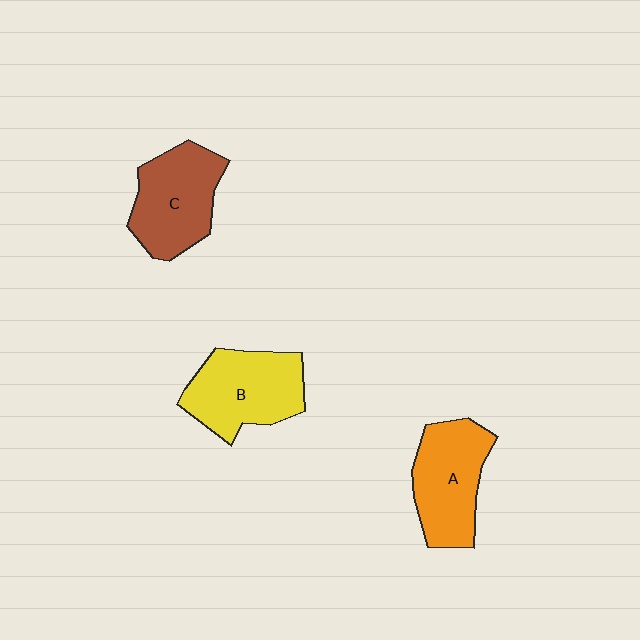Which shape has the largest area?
Shape B (yellow).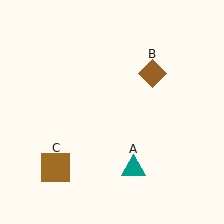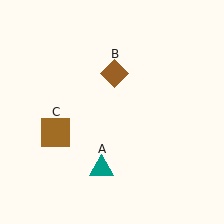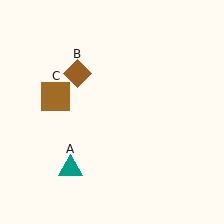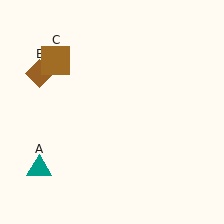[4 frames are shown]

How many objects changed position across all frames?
3 objects changed position: teal triangle (object A), brown diamond (object B), brown square (object C).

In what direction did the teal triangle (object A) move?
The teal triangle (object A) moved left.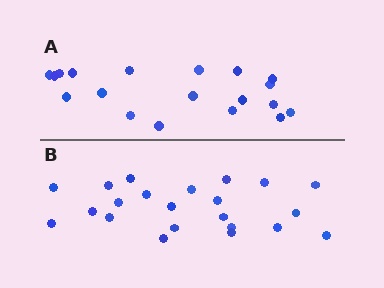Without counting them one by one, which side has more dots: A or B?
Region B (the bottom region) has more dots.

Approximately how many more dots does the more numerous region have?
Region B has just a few more — roughly 2 or 3 more dots than region A.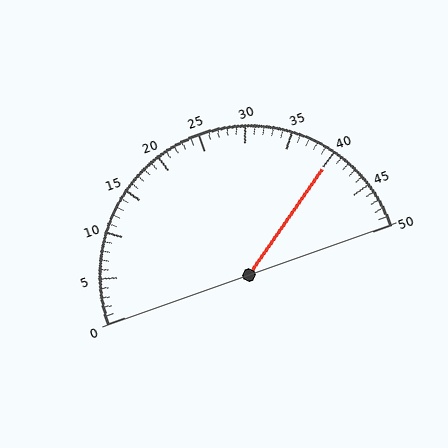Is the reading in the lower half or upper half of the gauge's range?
The reading is in the upper half of the range (0 to 50).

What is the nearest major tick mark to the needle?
The nearest major tick mark is 40.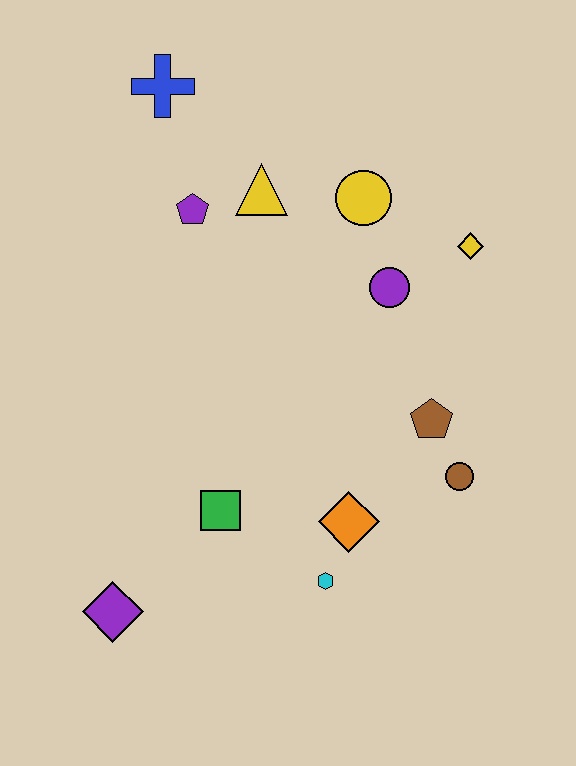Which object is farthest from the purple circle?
The purple diamond is farthest from the purple circle.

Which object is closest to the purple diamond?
The green square is closest to the purple diamond.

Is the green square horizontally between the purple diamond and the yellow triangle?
Yes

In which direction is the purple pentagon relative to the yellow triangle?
The purple pentagon is to the left of the yellow triangle.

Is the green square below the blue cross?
Yes